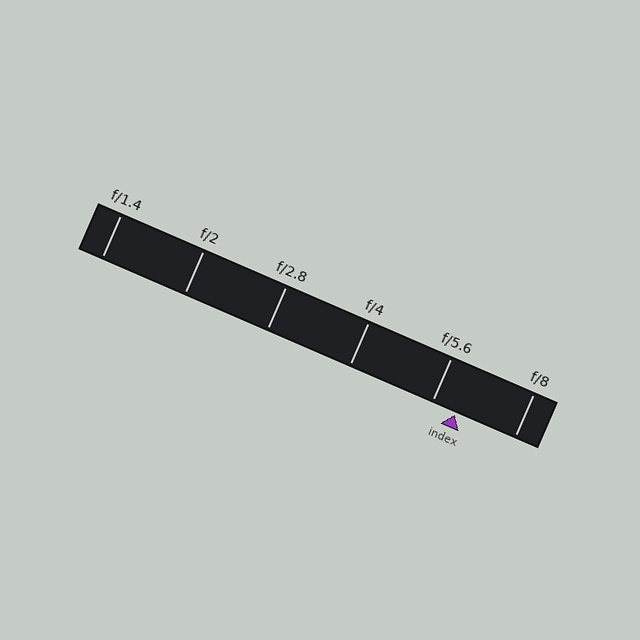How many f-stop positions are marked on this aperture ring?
There are 6 f-stop positions marked.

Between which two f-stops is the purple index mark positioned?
The index mark is between f/5.6 and f/8.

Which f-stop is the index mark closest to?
The index mark is closest to f/5.6.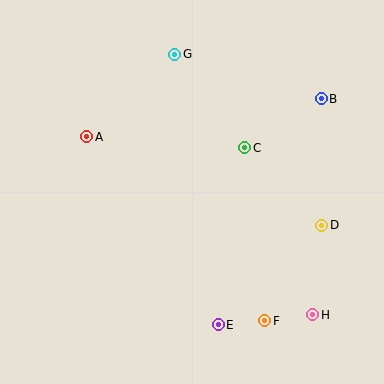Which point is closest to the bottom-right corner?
Point H is closest to the bottom-right corner.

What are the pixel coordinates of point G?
Point G is at (175, 54).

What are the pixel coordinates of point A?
Point A is at (87, 137).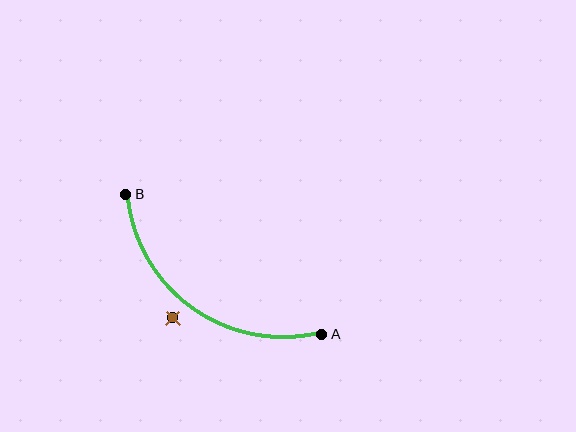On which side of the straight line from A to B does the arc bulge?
The arc bulges below and to the left of the straight line connecting A and B.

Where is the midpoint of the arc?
The arc midpoint is the point on the curve farthest from the straight line joining A and B. It sits below and to the left of that line.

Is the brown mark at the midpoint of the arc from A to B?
No — the brown mark does not lie on the arc at all. It sits slightly outside the curve.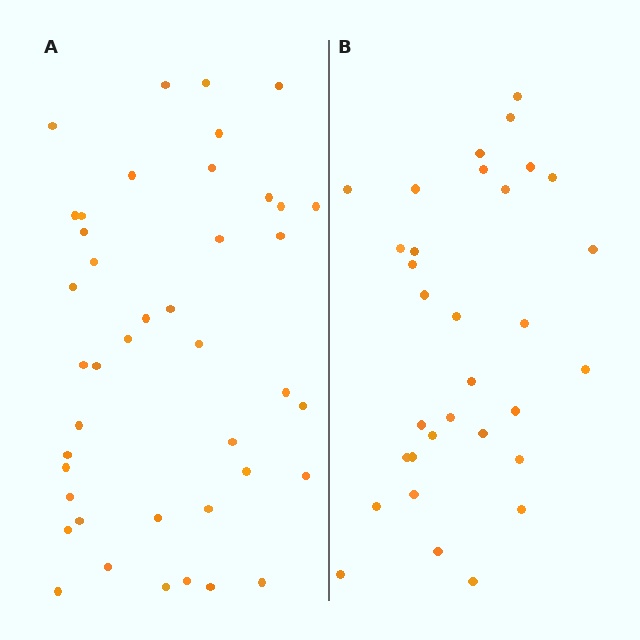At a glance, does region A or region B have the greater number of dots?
Region A (the left region) has more dots.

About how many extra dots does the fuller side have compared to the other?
Region A has roughly 10 or so more dots than region B.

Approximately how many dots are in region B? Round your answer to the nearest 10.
About 30 dots. (The exact count is 32, which rounds to 30.)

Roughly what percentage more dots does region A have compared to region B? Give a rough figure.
About 30% more.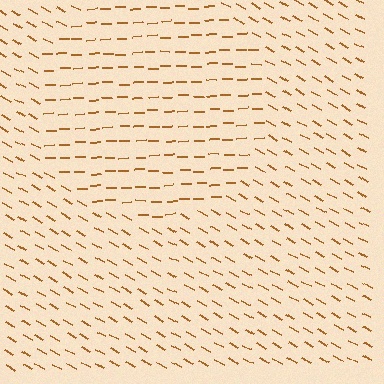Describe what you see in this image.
The image is filled with small brown line segments. A circle region in the image has lines oriented differently from the surrounding lines, creating a visible texture boundary.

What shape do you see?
I see a circle.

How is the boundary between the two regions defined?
The boundary is defined purely by a change in line orientation (approximately 31 degrees difference). All lines are the same color and thickness.